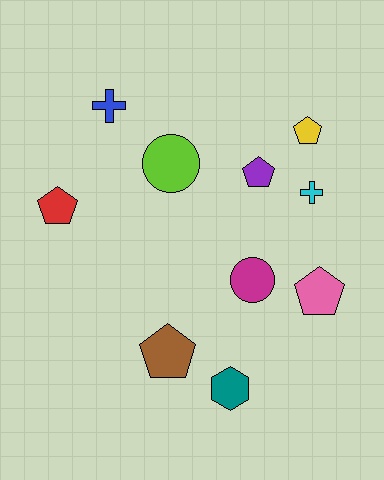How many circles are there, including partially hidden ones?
There are 2 circles.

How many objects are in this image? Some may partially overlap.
There are 10 objects.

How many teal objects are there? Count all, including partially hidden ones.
There is 1 teal object.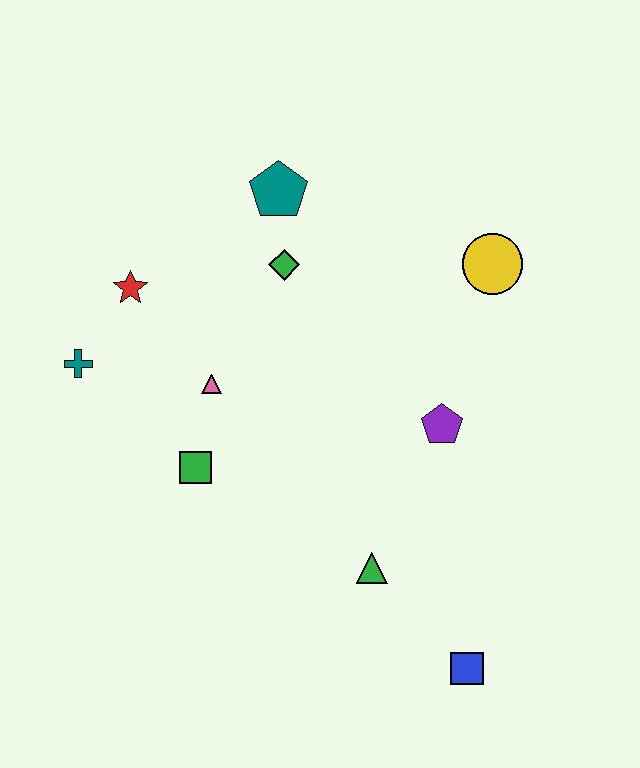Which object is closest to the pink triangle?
The green square is closest to the pink triangle.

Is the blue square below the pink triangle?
Yes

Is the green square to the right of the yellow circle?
No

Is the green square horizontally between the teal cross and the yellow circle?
Yes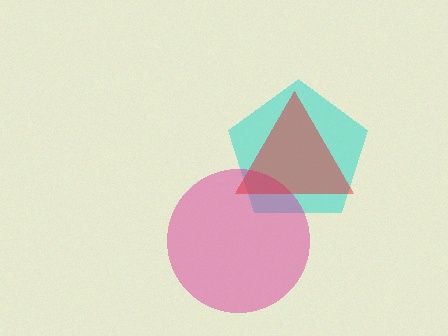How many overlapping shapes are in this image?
There are 3 overlapping shapes in the image.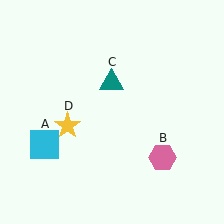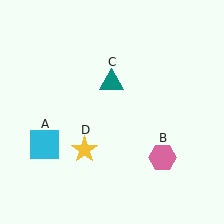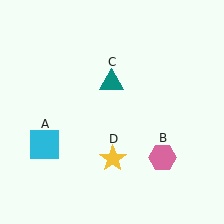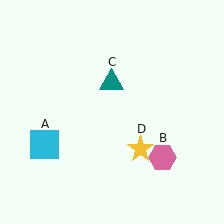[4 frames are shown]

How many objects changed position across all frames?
1 object changed position: yellow star (object D).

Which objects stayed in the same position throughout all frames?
Cyan square (object A) and pink hexagon (object B) and teal triangle (object C) remained stationary.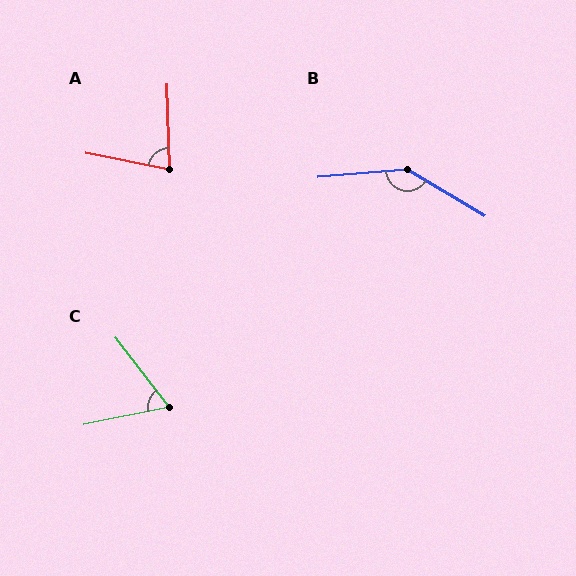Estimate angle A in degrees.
Approximately 77 degrees.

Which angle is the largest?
B, at approximately 145 degrees.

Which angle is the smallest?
C, at approximately 64 degrees.